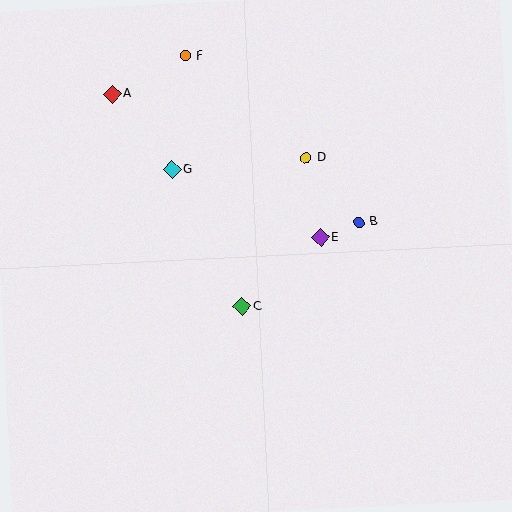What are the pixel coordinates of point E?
Point E is at (321, 237).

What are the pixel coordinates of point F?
Point F is at (185, 56).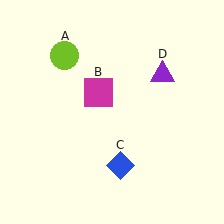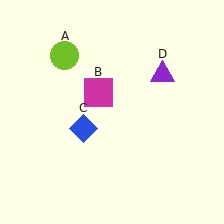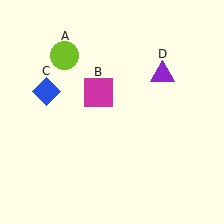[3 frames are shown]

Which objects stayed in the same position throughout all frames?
Lime circle (object A) and magenta square (object B) and purple triangle (object D) remained stationary.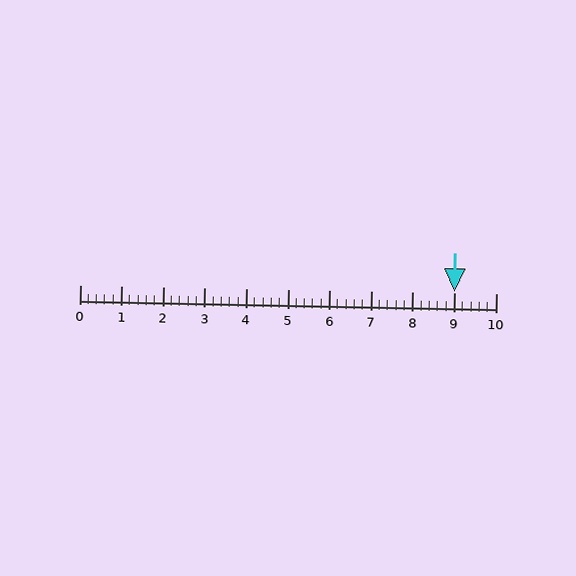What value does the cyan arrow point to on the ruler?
The cyan arrow points to approximately 9.0.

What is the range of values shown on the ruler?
The ruler shows values from 0 to 10.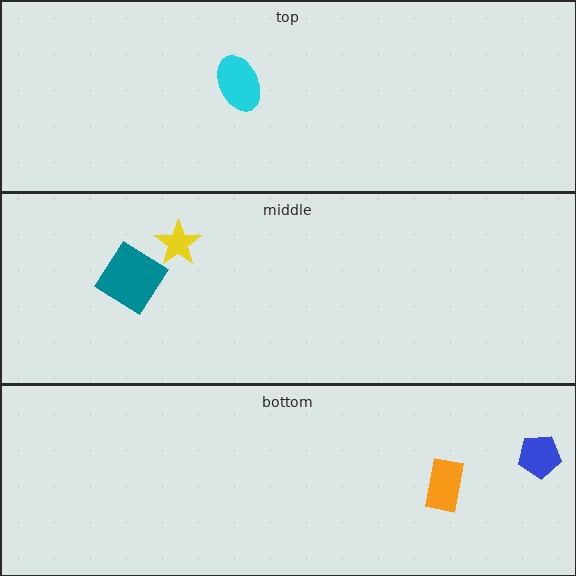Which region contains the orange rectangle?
The bottom region.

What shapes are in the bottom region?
The blue pentagon, the orange rectangle.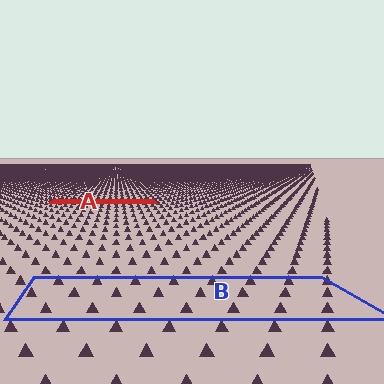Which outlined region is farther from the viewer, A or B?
Region A is farther from the viewer — the texture elements inside it appear smaller and more densely packed.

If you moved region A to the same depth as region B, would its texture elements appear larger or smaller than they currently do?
They would appear larger. At a closer depth, the same texture elements are projected at a bigger on-screen size.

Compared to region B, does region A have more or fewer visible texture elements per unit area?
Region A has more texture elements per unit area — they are packed more densely because it is farther away.